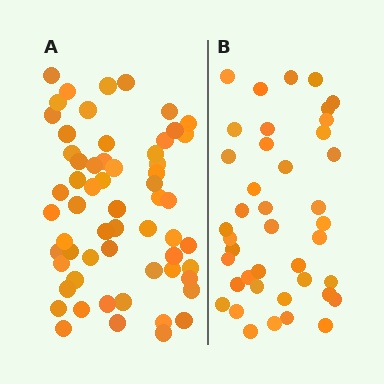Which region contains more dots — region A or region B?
Region A (the left region) has more dots.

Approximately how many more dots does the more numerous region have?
Region A has approximately 20 more dots than region B.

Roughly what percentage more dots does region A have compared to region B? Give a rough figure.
About 45% more.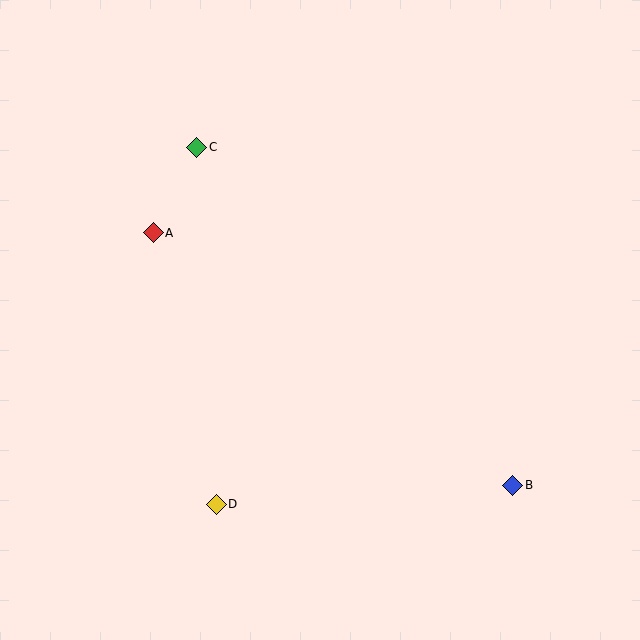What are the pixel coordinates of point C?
Point C is at (197, 147).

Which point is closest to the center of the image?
Point A at (153, 233) is closest to the center.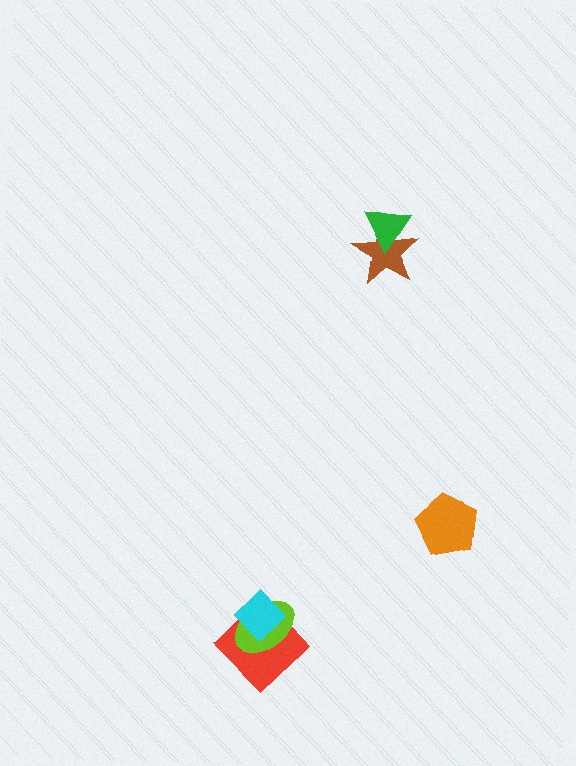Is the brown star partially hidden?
Yes, it is partially covered by another shape.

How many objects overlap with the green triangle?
1 object overlaps with the green triangle.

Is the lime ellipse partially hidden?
Yes, it is partially covered by another shape.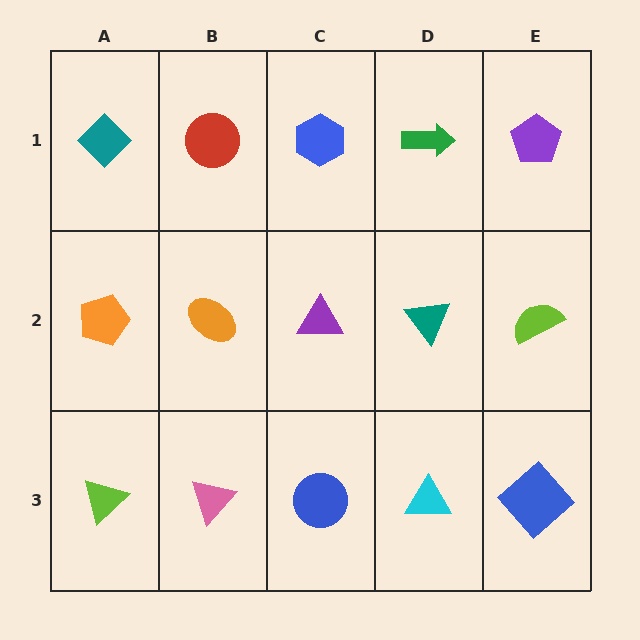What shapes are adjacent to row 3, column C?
A purple triangle (row 2, column C), a pink triangle (row 3, column B), a cyan triangle (row 3, column D).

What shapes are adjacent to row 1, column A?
An orange pentagon (row 2, column A), a red circle (row 1, column B).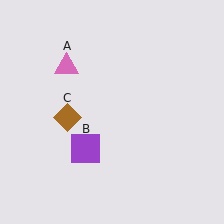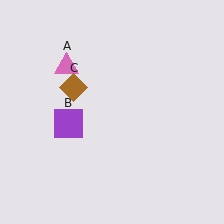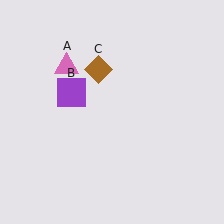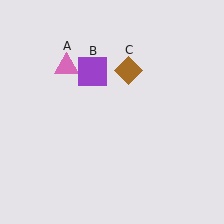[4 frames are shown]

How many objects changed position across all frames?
2 objects changed position: purple square (object B), brown diamond (object C).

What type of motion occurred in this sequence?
The purple square (object B), brown diamond (object C) rotated clockwise around the center of the scene.